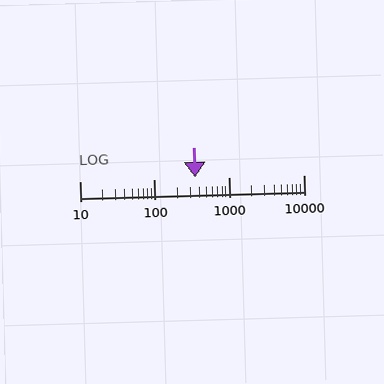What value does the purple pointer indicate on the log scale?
The pointer indicates approximately 350.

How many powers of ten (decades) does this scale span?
The scale spans 3 decades, from 10 to 10000.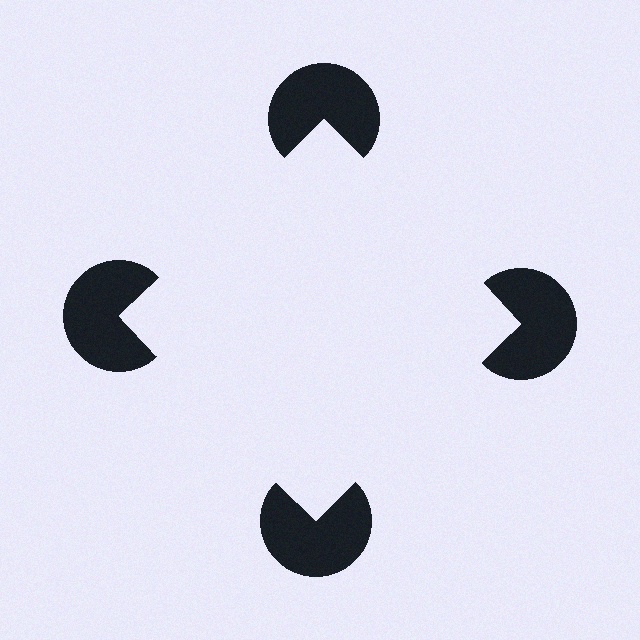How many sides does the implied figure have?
4 sides.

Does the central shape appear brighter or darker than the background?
It typically appears slightly brighter than the background, even though no actual brightness change is drawn.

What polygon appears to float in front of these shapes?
An illusory square — its edges are inferred from the aligned wedge cuts in the pac-man discs, not physically drawn.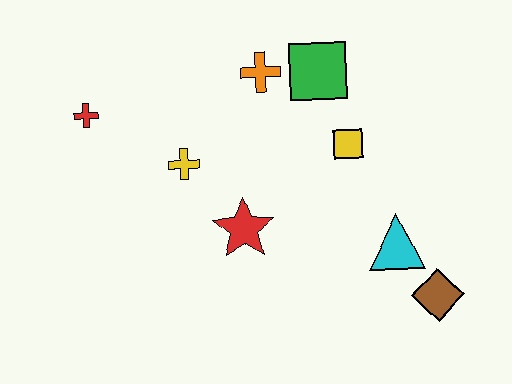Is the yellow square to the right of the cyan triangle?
No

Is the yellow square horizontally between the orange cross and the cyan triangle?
Yes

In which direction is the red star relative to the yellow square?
The red star is to the left of the yellow square.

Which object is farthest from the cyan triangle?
The red cross is farthest from the cyan triangle.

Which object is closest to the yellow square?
The green square is closest to the yellow square.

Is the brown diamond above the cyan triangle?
No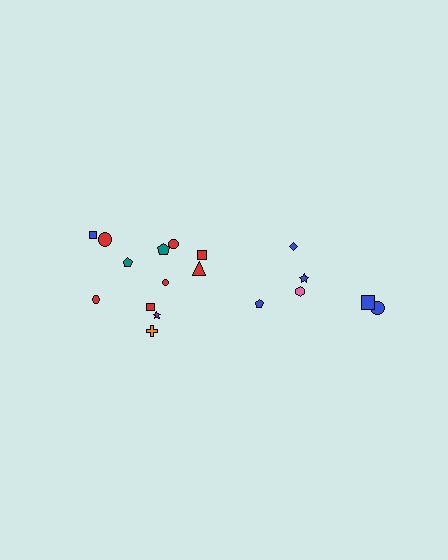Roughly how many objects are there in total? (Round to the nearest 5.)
Roughly 20 objects in total.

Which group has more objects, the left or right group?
The left group.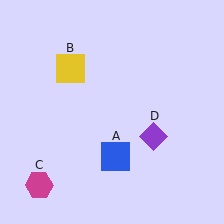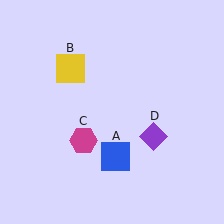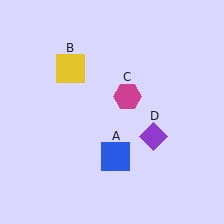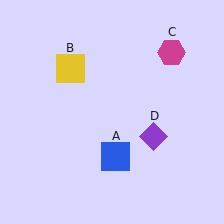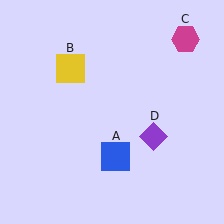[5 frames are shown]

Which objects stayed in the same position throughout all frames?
Blue square (object A) and yellow square (object B) and purple diamond (object D) remained stationary.